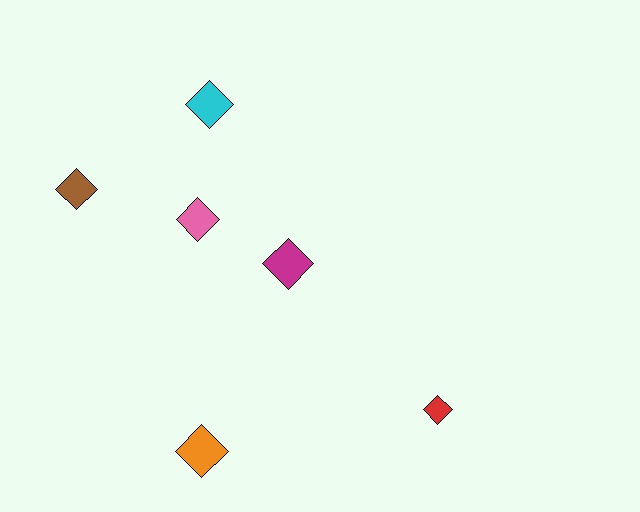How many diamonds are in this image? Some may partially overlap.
There are 6 diamonds.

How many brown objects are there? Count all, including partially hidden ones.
There is 1 brown object.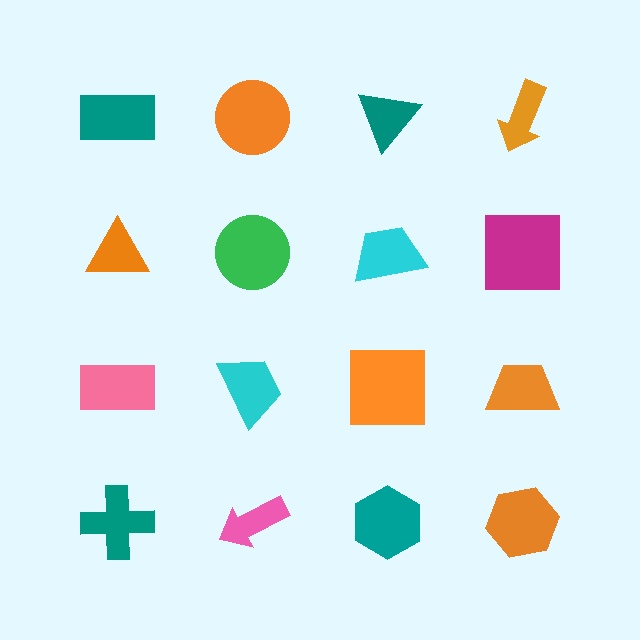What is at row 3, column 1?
A pink rectangle.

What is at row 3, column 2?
A cyan trapezoid.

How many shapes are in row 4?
4 shapes.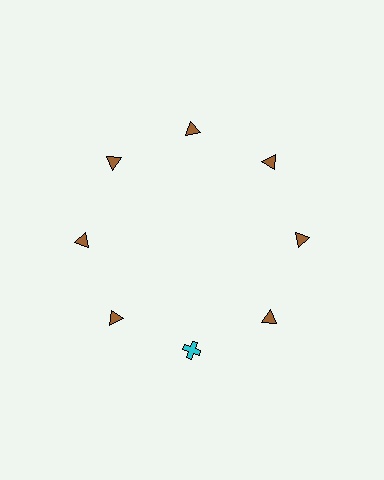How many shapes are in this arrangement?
There are 8 shapes arranged in a ring pattern.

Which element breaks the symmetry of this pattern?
The cyan cross at roughly the 6 o'clock position breaks the symmetry. All other shapes are brown triangles.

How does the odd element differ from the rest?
It differs in both color (cyan instead of brown) and shape (cross instead of triangle).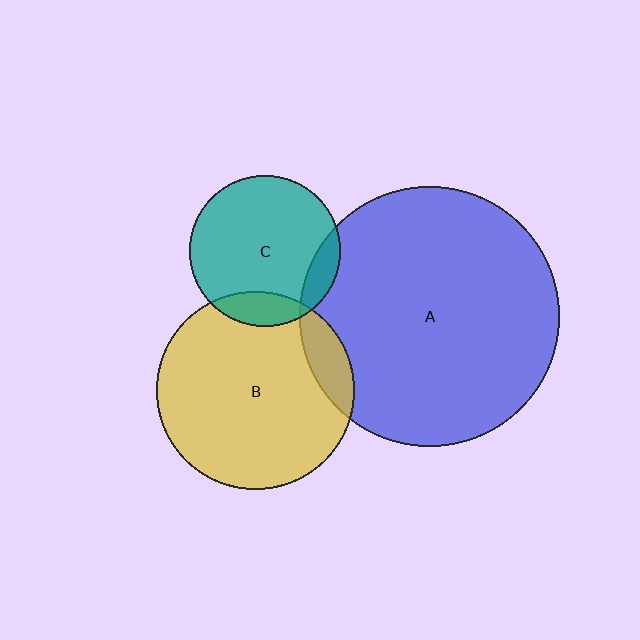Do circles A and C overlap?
Yes.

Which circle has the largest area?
Circle A (blue).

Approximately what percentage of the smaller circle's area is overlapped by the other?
Approximately 10%.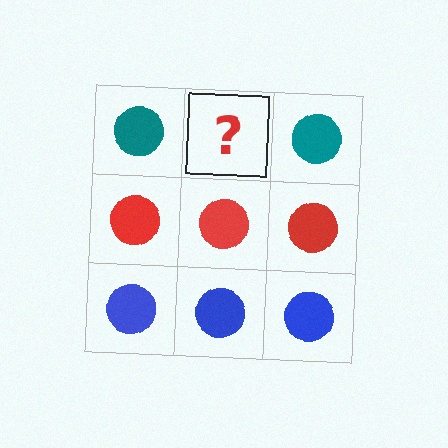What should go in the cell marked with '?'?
The missing cell should contain a teal circle.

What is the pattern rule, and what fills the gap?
The rule is that each row has a consistent color. The gap should be filled with a teal circle.